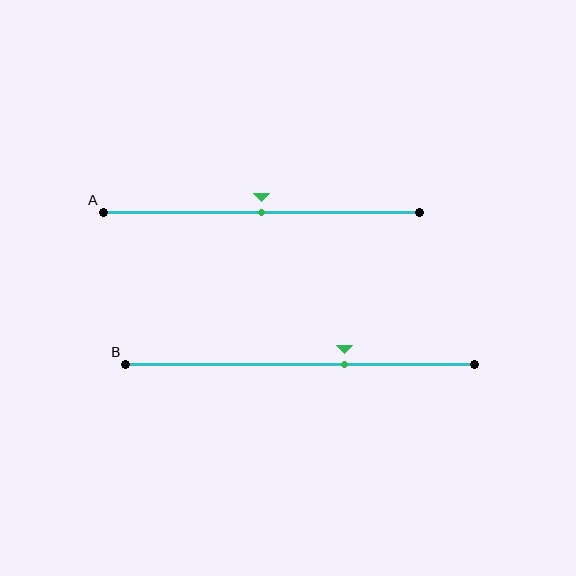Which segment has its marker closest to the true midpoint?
Segment A has its marker closest to the true midpoint.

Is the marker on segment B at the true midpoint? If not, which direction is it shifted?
No, the marker on segment B is shifted to the right by about 13% of the segment length.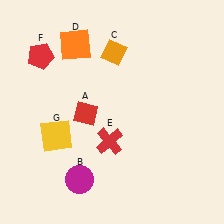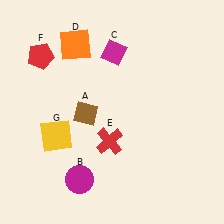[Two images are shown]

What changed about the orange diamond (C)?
In Image 1, C is orange. In Image 2, it changed to magenta.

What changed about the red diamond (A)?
In Image 1, A is red. In Image 2, it changed to brown.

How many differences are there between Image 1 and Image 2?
There are 2 differences between the two images.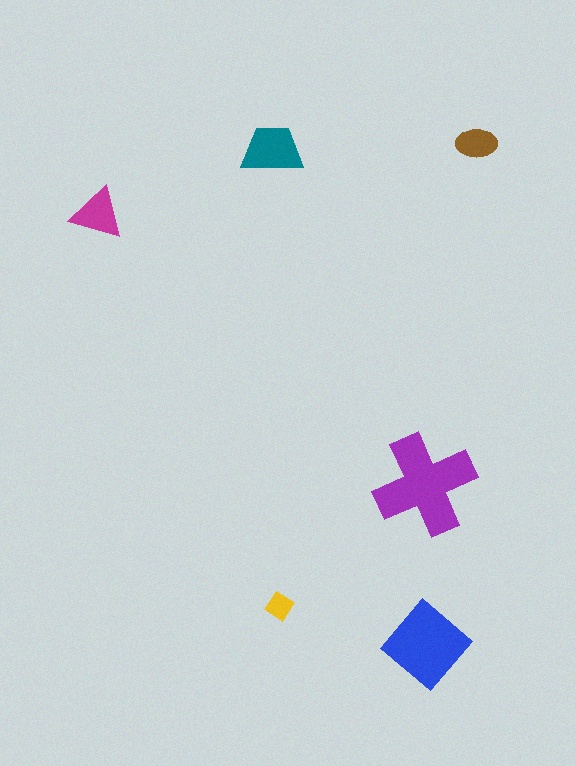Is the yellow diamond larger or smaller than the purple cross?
Smaller.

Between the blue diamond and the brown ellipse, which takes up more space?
The blue diamond.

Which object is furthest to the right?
The brown ellipse is rightmost.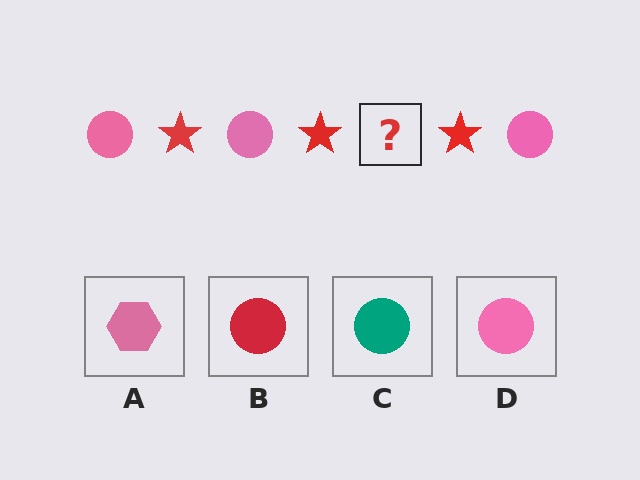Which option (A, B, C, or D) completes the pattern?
D.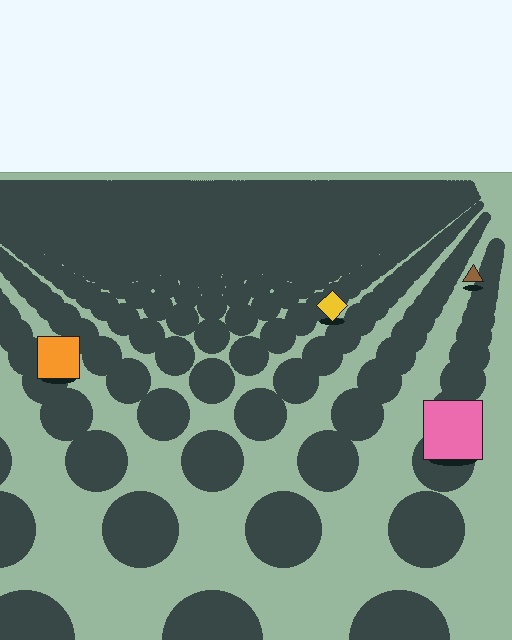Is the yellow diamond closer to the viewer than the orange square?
No. The orange square is closer — you can tell from the texture gradient: the ground texture is coarser near it.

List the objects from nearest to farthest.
From nearest to farthest: the pink square, the orange square, the yellow diamond, the brown triangle.